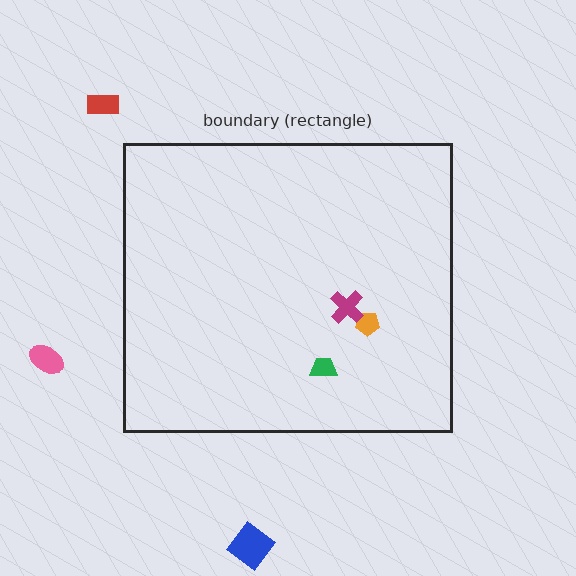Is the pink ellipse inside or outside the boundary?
Outside.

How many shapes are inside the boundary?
3 inside, 3 outside.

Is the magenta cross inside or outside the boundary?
Inside.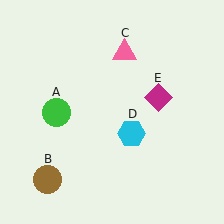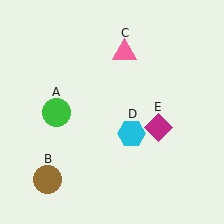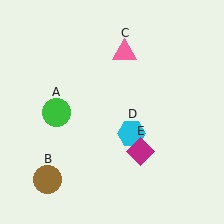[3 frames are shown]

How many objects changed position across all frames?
1 object changed position: magenta diamond (object E).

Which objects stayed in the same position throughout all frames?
Green circle (object A) and brown circle (object B) and pink triangle (object C) and cyan hexagon (object D) remained stationary.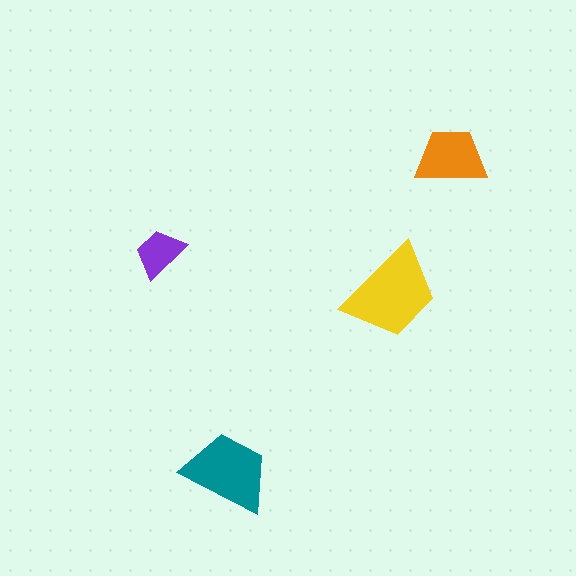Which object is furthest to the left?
The purple trapezoid is leftmost.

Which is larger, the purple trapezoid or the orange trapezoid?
The orange one.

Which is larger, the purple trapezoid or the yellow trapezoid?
The yellow one.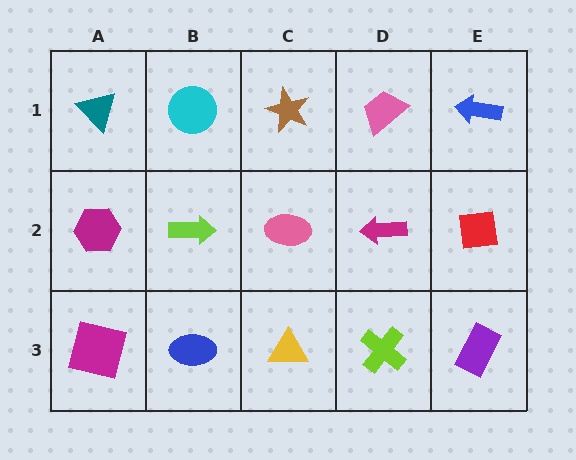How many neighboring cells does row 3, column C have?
3.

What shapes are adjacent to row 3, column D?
A magenta arrow (row 2, column D), a yellow triangle (row 3, column C), a purple rectangle (row 3, column E).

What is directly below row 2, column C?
A yellow triangle.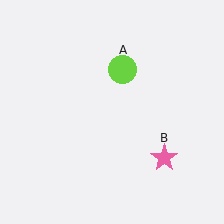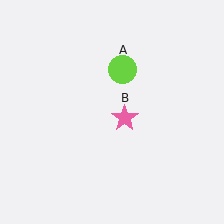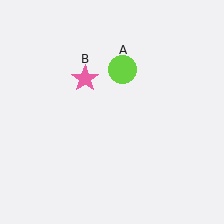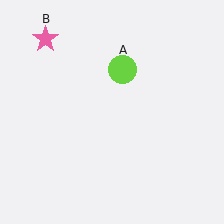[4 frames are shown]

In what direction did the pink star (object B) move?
The pink star (object B) moved up and to the left.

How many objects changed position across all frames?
1 object changed position: pink star (object B).